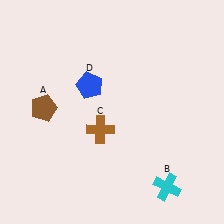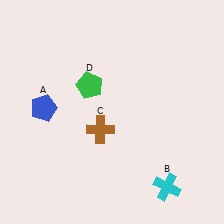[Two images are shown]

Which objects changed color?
A changed from brown to blue. D changed from blue to green.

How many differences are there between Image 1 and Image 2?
There are 2 differences between the two images.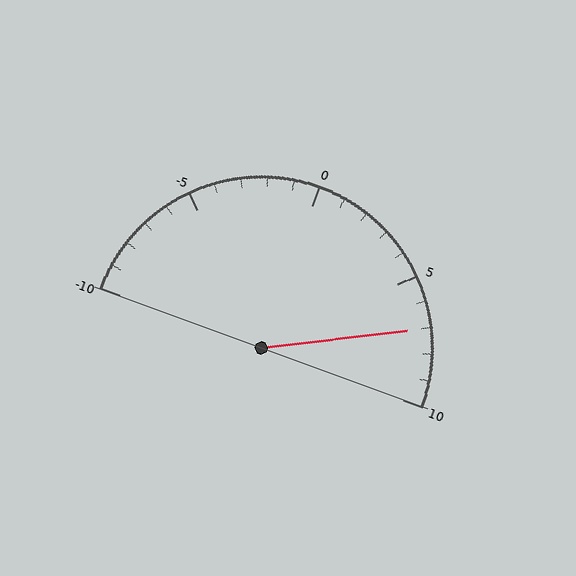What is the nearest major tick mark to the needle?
The nearest major tick mark is 5.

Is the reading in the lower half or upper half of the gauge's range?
The reading is in the upper half of the range (-10 to 10).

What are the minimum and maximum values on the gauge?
The gauge ranges from -10 to 10.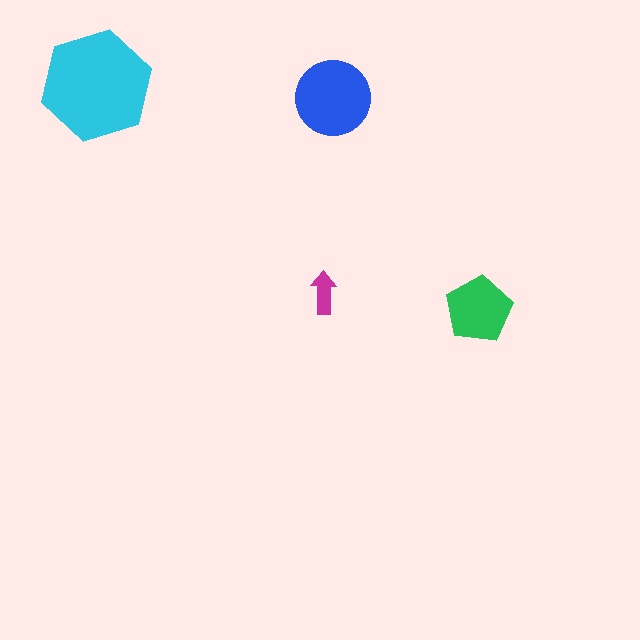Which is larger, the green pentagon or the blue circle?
The blue circle.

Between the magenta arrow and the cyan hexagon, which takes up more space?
The cyan hexagon.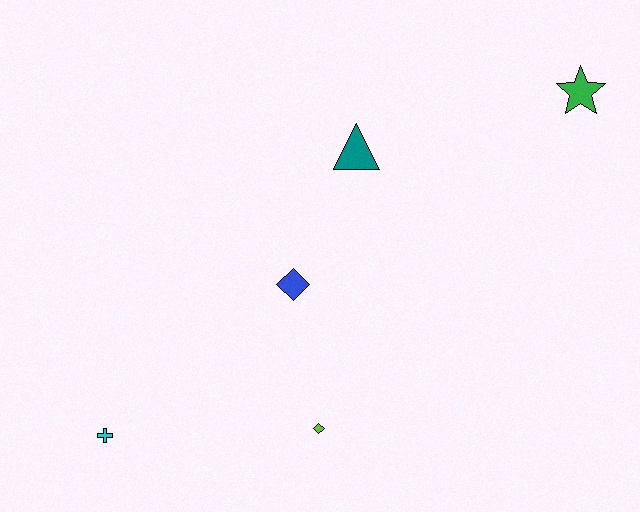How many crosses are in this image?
There is 1 cross.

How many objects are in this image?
There are 5 objects.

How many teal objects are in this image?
There is 1 teal object.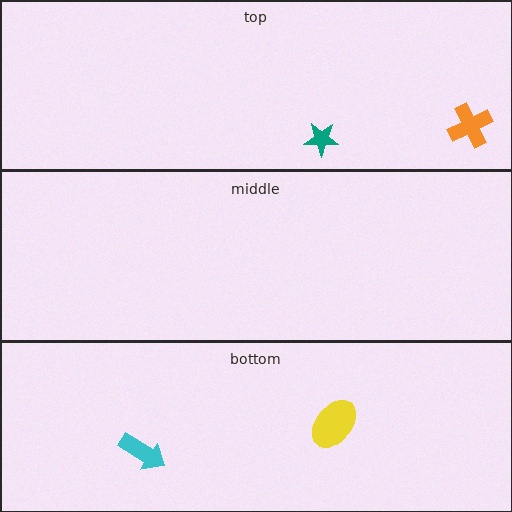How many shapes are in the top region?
2.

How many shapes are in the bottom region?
2.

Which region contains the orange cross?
The top region.